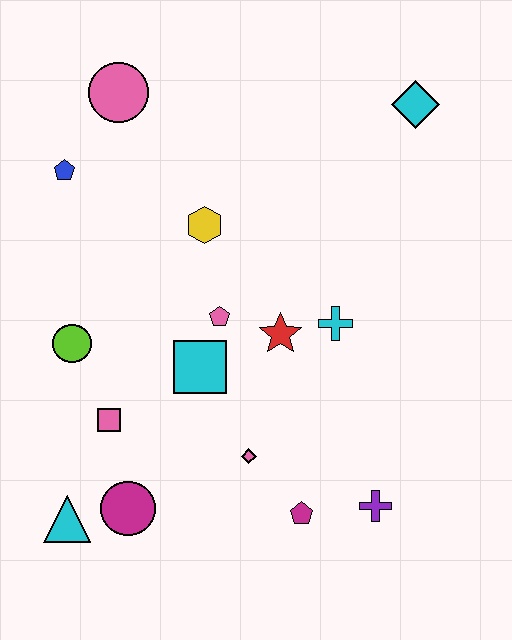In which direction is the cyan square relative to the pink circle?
The cyan square is below the pink circle.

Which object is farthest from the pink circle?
The purple cross is farthest from the pink circle.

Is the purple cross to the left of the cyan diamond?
Yes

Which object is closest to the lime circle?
The pink square is closest to the lime circle.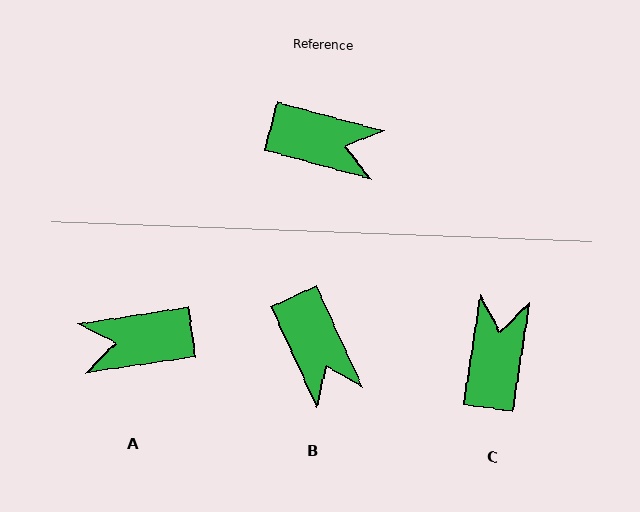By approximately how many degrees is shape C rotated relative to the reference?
Approximately 97 degrees counter-clockwise.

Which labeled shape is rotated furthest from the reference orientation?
A, about 156 degrees away.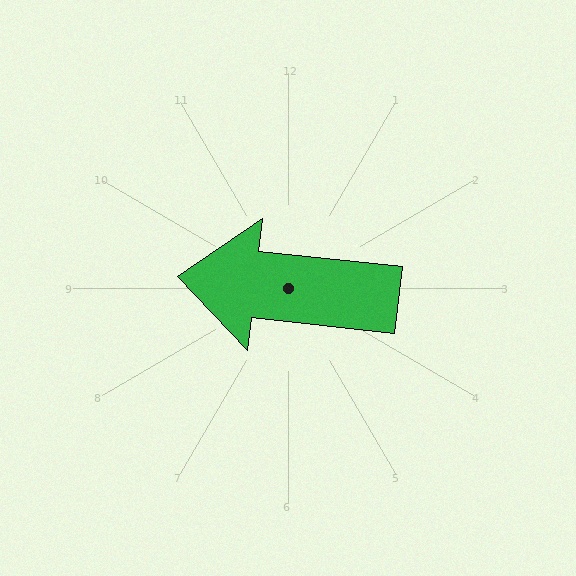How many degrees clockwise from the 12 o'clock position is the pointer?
Approximately 276 degrees.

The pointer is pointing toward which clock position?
Roughly 9 o'clock.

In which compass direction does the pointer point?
West.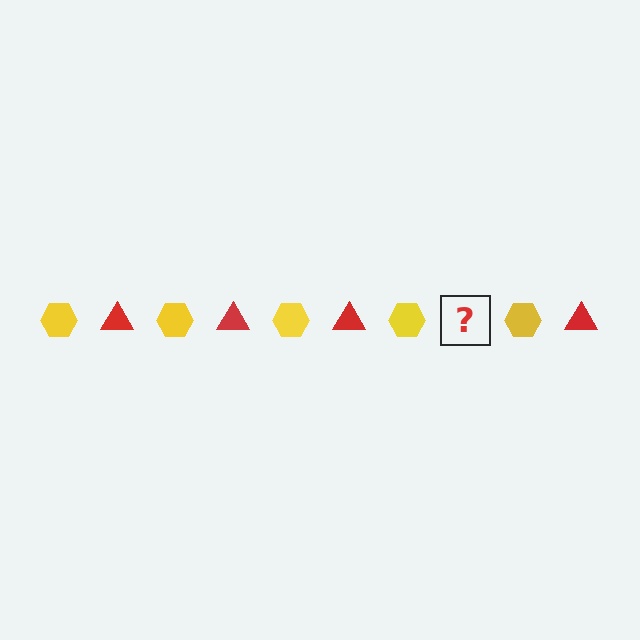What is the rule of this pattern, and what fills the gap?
The rule is that the pattern alternates between yellow hexagon and red triangle. The gap should be filled with a red triangle.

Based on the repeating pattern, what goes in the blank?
The blank should be a red triangle.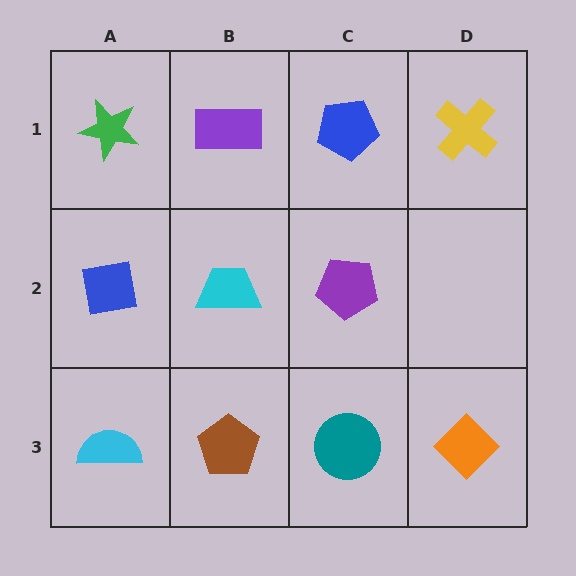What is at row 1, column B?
A purple rectangle.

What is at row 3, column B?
A brown pentagon.